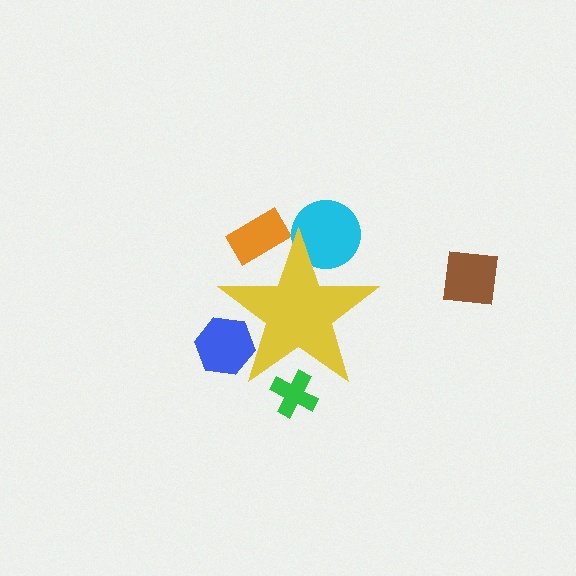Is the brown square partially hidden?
No, the brown square is fully visible.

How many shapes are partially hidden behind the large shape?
5 shapes are partially hidden.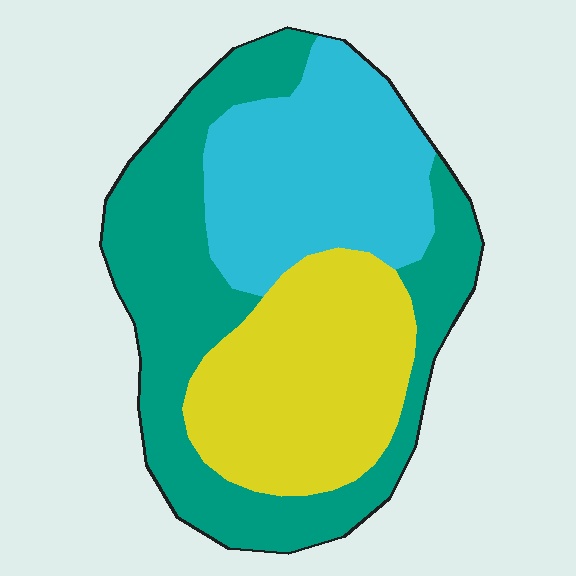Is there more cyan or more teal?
Teal.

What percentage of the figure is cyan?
Cyan covers 29% of the figure.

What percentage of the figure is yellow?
Yellow takes up between a quarter and a half of the figure.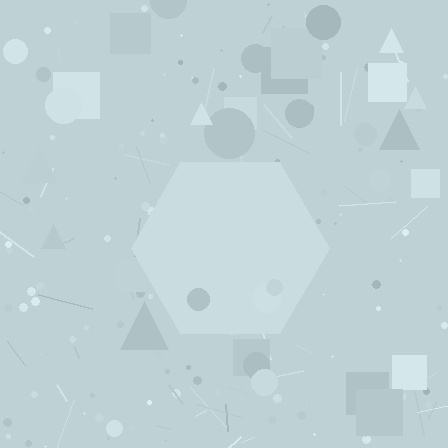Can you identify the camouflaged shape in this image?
The camouflaged shape is a hexagon.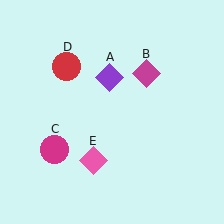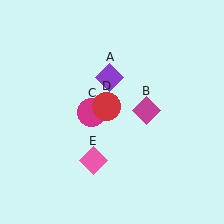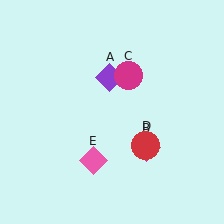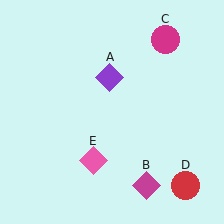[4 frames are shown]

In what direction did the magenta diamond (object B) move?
The magenta diamond (object B) moved down.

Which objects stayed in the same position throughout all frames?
Purple diamond (object A) and pink diamond (object E) remained stationary.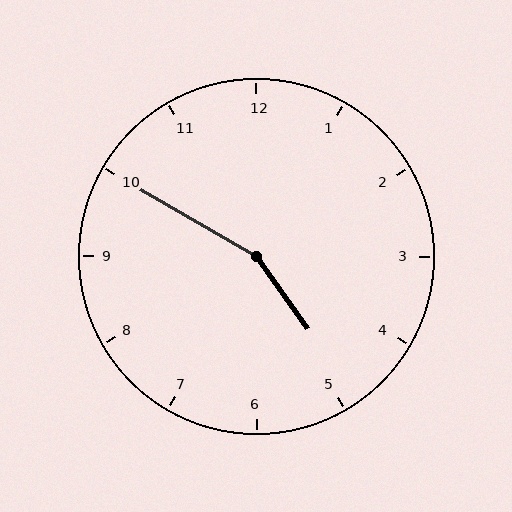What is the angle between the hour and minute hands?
Approximately 155 degrees.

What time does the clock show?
4:50.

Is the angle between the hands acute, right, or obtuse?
It is obtuse.